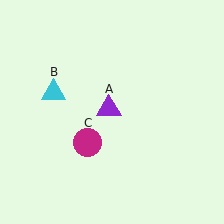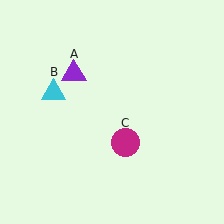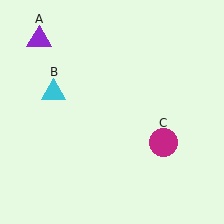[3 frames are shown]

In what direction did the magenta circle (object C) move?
The magenta circle (object C) moved right.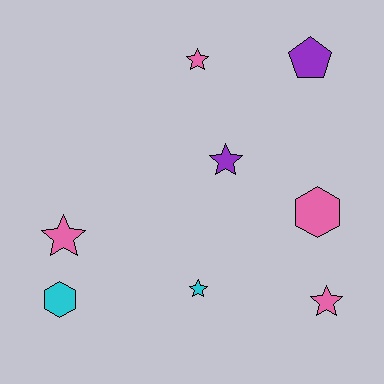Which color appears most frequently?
Pink, with 4 objects.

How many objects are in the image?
There are 8 objects.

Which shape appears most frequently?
Star, with 5 objects.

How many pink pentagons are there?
There are no pink pentagons.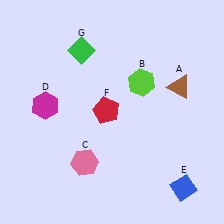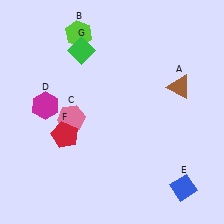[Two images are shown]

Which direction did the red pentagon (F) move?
The red pentagon (F) moved left.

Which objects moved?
The objects that moved are: the lime hexagon (B), the pink hexagon (C), the red pentagon (F).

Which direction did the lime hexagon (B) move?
The lime hexagon (B) moved left.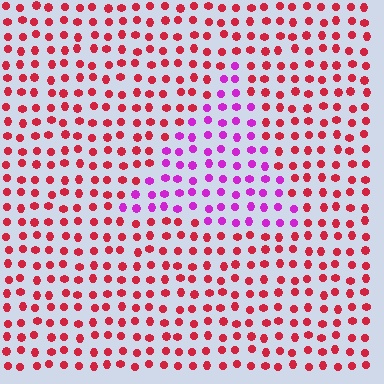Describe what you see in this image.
The image is filled with small red elements in a uniform arrangement. A triangle-shaped region is visible where the elements are tinted to a slightly different hue, forming a subtle color boundary.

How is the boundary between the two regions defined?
The boundary is defined purely by a slight shift in hue (about 51 degrees). Spacing, size, and orientation are identical on both sides.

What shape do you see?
I see a triangle.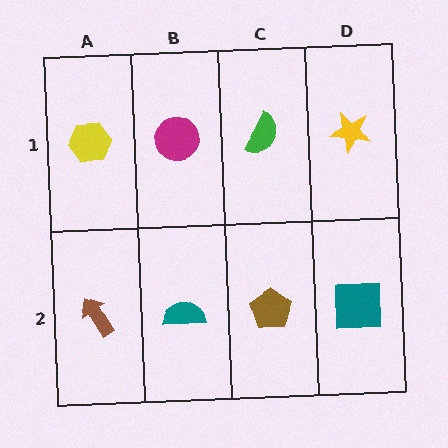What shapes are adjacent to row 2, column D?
A yellow star (row 1, column D), a brown pentagon (row 2, column C).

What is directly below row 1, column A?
A brown arrow.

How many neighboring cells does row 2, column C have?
3.